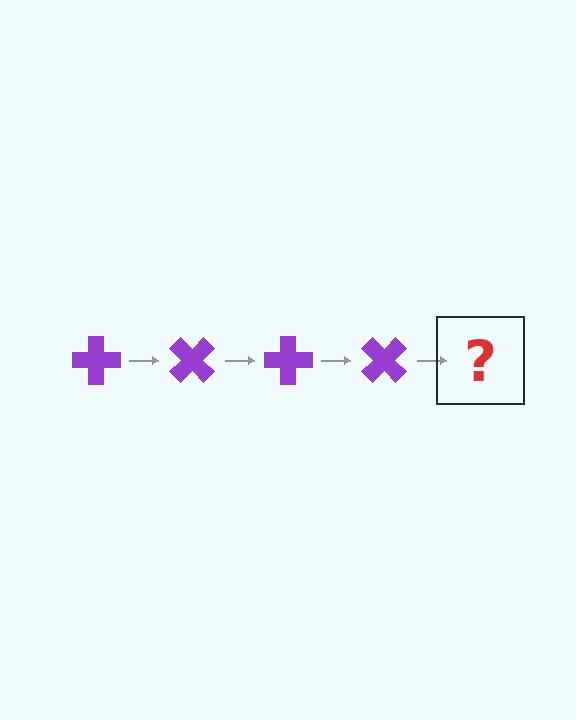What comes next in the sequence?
The next element should be a purple cross rotated 180 degrees.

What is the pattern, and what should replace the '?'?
The pattern is that the cross rotates 45 degrees each step. The '?' should be a purple cross rotated 180 degrees.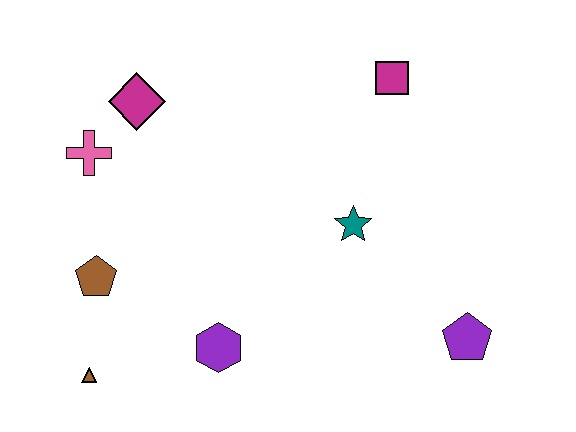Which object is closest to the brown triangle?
The brown pentagon is closest to the brown triangle.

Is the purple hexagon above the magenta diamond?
No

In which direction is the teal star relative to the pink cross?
The teal star is to the right of the pink cross.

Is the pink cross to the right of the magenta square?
No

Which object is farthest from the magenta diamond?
The purple pentagon is farthest from the magenta diamond.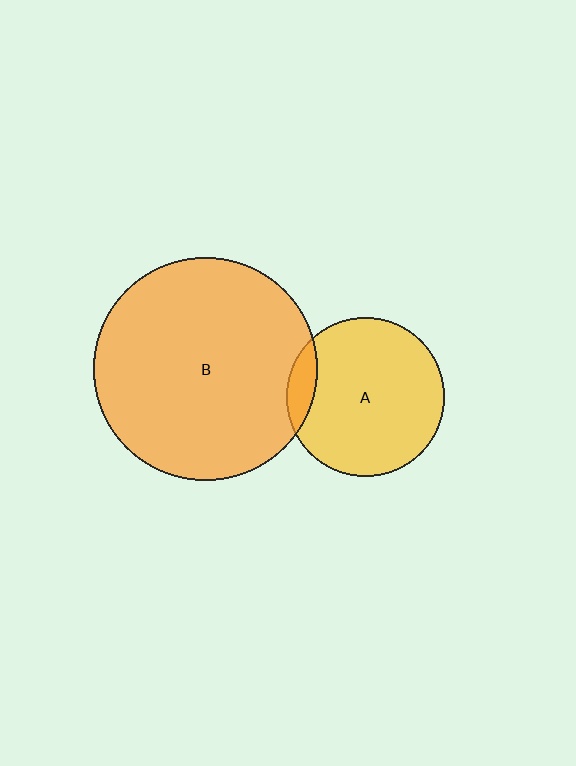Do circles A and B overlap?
Yes.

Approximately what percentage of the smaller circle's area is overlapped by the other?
Approximately 10%.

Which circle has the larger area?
Circle B (orange).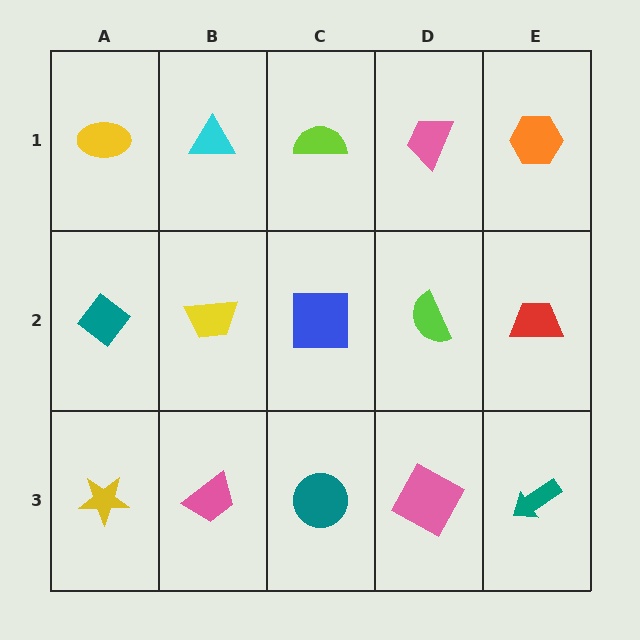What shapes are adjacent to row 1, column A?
A teal diamond (row 2, column A), a cyan triangle (row 1, column B).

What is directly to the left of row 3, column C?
A pink trapezoid.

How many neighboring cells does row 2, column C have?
4.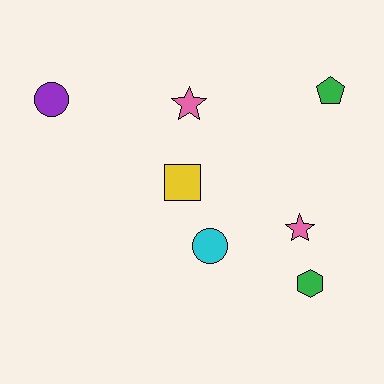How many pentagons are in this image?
There is 1 pentagon.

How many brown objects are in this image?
There are no brown objects.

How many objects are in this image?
There are 7 objects.